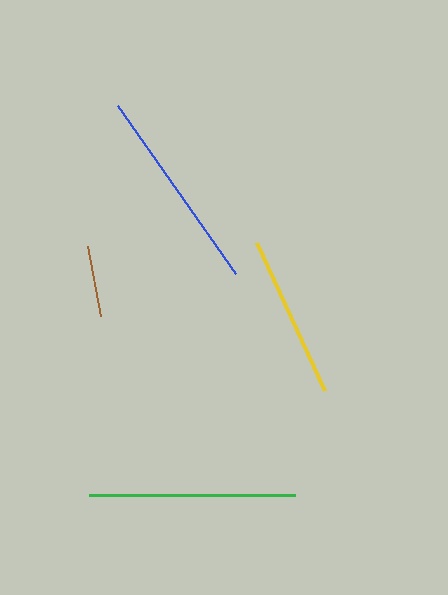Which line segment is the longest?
The blue line is the longest at approximately 206 pixels.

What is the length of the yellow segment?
The yellow segment is approximately 163 pixels long.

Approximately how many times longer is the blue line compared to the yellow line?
The blue line is approximately 1.3 times the length of the yellow line.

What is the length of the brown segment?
The brown segment is approximately 71 pixels long.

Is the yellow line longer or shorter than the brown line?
The yellow line is longer than the brown line.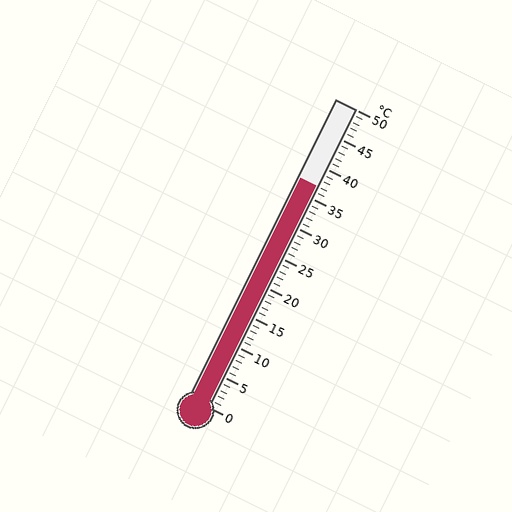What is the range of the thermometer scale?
The thermometer scale ranges from 0°C to 50°C.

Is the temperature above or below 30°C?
The temperature is above 30°C.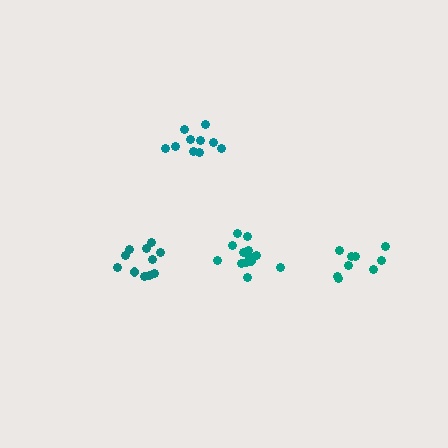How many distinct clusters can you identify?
There are 4 distinct clusters.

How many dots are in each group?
Group 1: 9 dots, Group 2: 11 dots, Group 3: 10 dots, Group 4: 14 dots (44 total).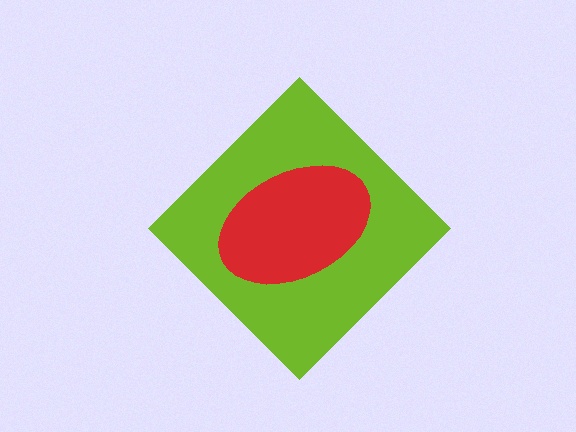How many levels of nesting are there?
2.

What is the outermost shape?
The lime diamond.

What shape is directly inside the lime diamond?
The red ellipse.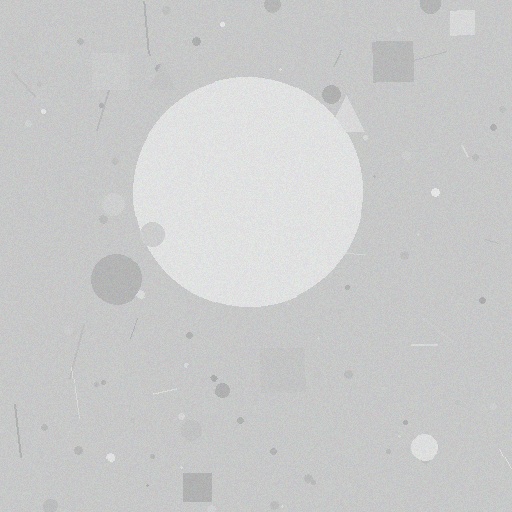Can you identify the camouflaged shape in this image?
The camouflaged shape is a circle.